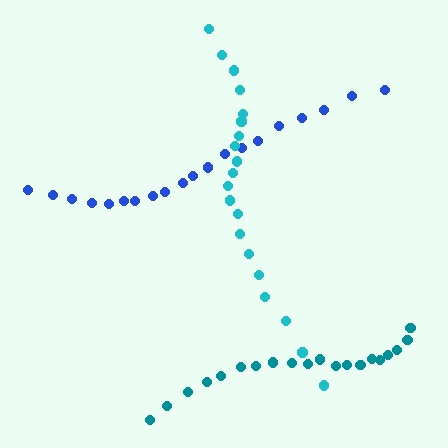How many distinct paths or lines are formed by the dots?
There are 3 distinct paths.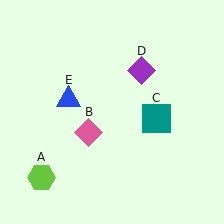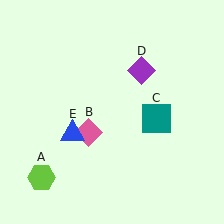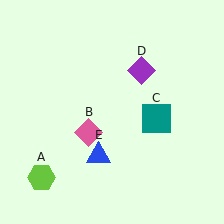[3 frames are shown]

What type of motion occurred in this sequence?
The blue triangle (object E) rotated counterclockwise around the center of the scene.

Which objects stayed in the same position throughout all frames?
Lime hexagon (object A) and pink diamond (object B) and teal square (object C) and purple diamond (object D) remained stationary.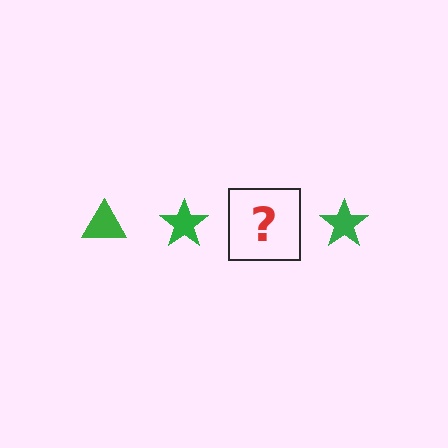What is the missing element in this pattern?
The missing element is a green triangle.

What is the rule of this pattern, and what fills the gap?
The rule is that the pattern cycles through triangle, star shapes in green. The gap should be filled with a green triangle.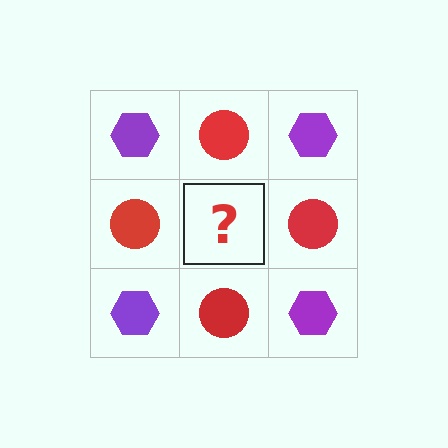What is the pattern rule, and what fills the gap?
The rule is that it alternates purple hexagon and red circle in a checkerboard pattern. The gap should be filled with a purple hexagon.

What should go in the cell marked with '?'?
The missing cell should contain a purple hexagon.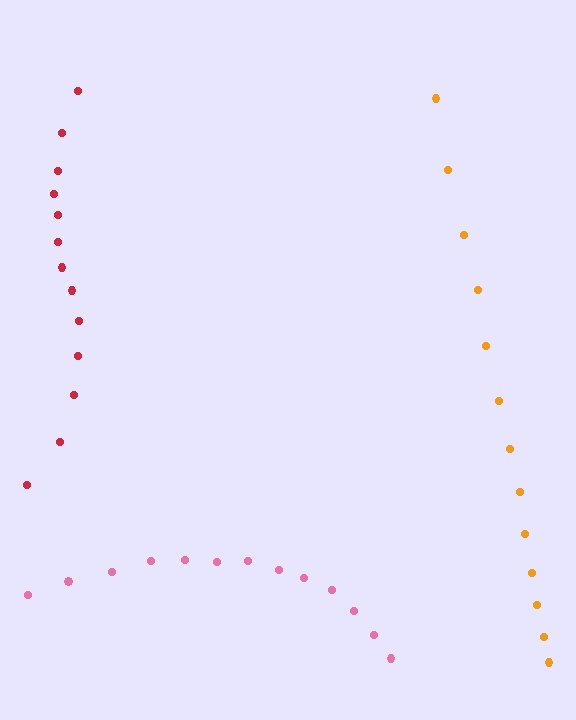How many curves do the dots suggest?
There are 3 distinct paths.